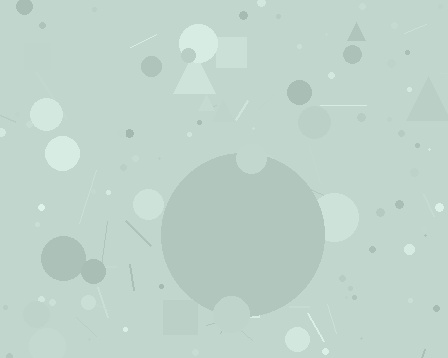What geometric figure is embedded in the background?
A circle is embedded in the background.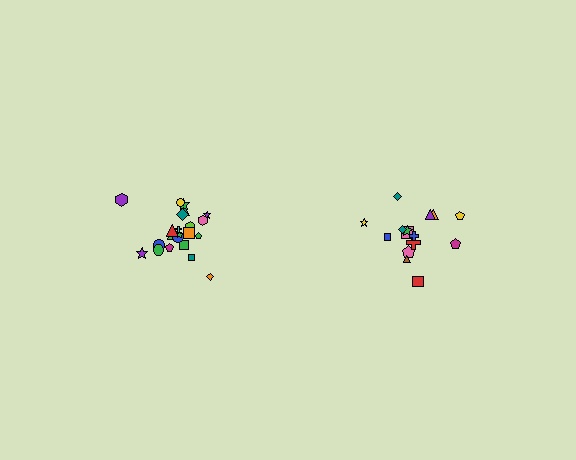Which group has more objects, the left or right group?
The left group.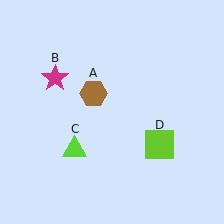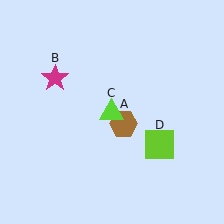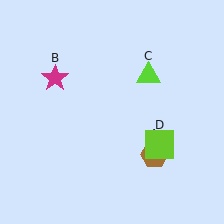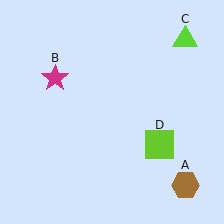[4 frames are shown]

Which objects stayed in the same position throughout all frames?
Magenta star (object B) and lime square (object D) remained stationary.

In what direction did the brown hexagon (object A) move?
The brown hexagon (object A) moved down and to the right.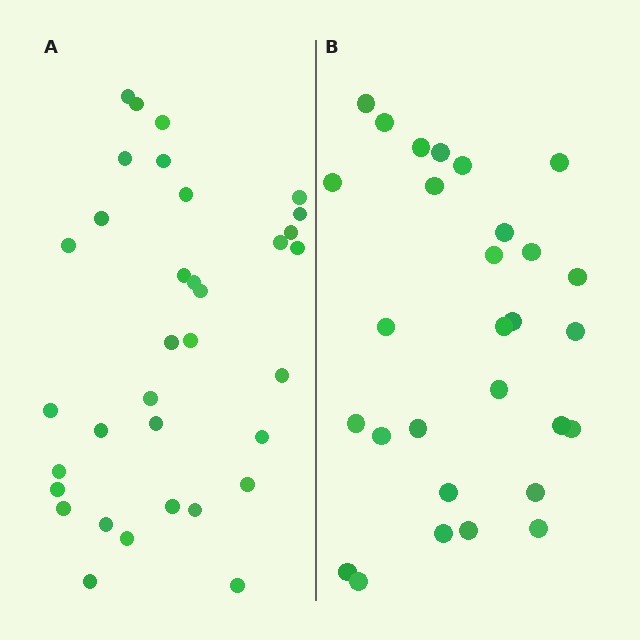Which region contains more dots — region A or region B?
Region A (the left region) has more dots.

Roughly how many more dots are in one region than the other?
Region A has about 5 more dots than region B.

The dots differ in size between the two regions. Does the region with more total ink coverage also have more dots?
No. Region B has more total ink coverage because its dots are larger, but region A actually contains more individual dots. Total area can be misleading — the number of items is what matters here.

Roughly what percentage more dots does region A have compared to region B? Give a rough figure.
About 15% more.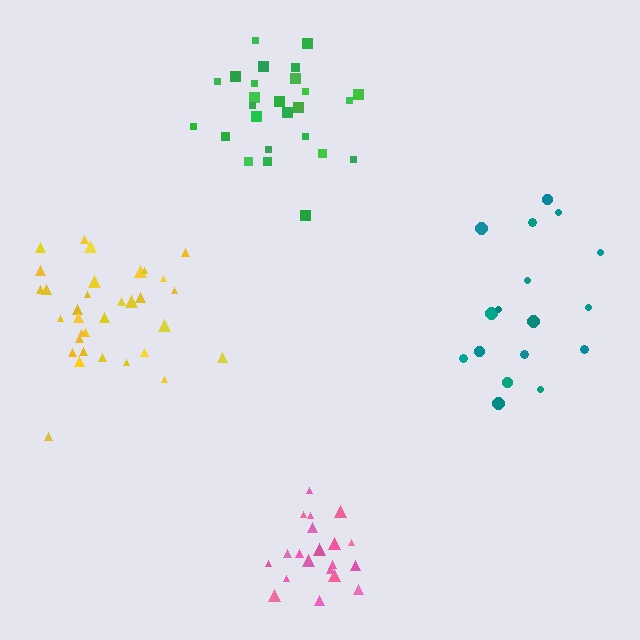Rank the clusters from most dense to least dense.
pink, yellow, green, teal.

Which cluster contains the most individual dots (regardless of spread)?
Yellow (34).